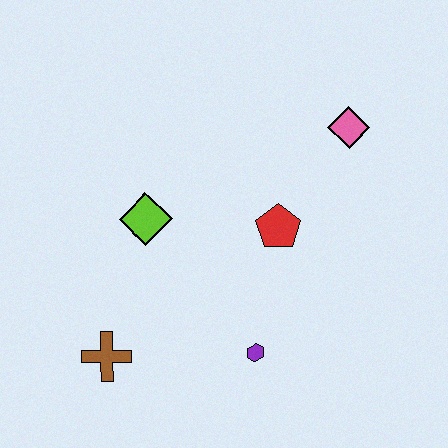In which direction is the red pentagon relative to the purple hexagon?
The red pentagon is above the purple hexagon.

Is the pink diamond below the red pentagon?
No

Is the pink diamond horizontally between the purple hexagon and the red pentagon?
No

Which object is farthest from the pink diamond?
The brown cross is farthest from the pink diamond.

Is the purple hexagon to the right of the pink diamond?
No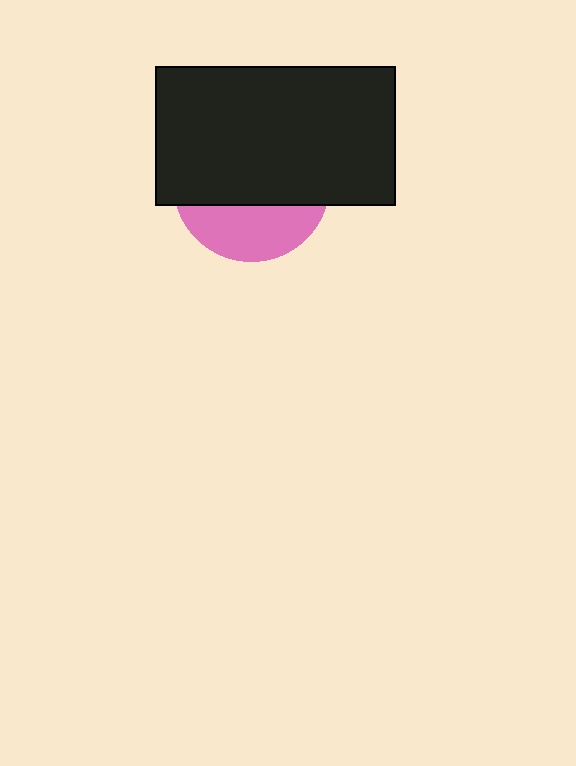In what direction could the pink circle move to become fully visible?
The pink circle could move down. That would shift it out from behind the black rectangle entirely.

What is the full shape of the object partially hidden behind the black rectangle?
The partially hidden object is a pink circle.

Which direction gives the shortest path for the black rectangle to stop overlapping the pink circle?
Moving up gives the shortest separation.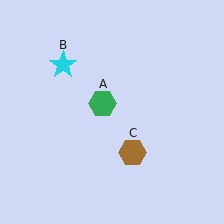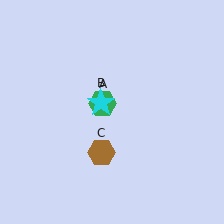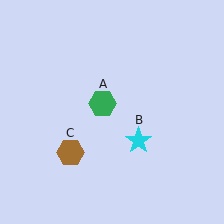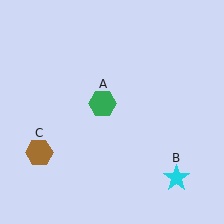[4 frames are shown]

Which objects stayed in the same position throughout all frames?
Green hexagon (object A) remained stationary.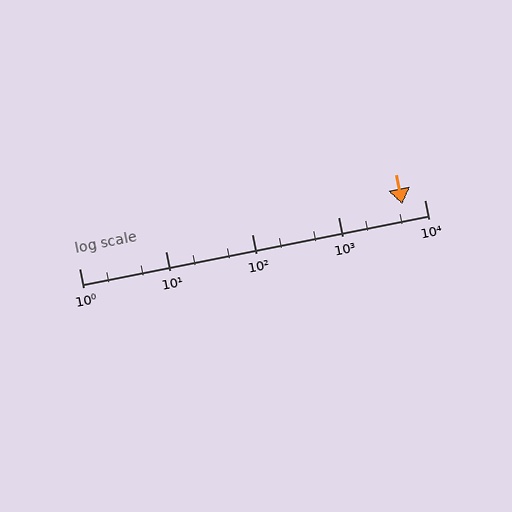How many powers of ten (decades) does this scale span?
The scale spans 4 decades, from 1 to 10000.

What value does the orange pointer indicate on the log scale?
The pointer indicates approximately 5500.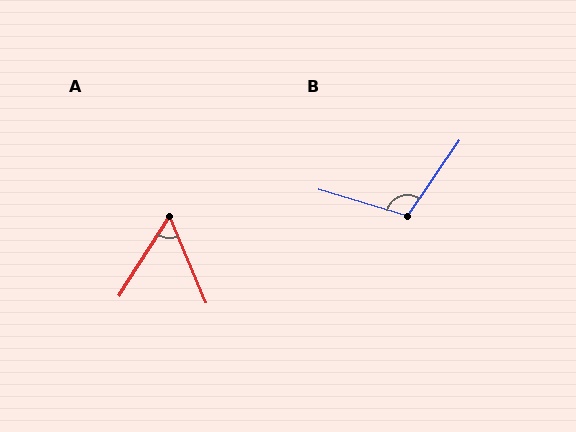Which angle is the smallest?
A, at approximately 55 degrees.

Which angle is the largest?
B, at approximately 108 degrees.